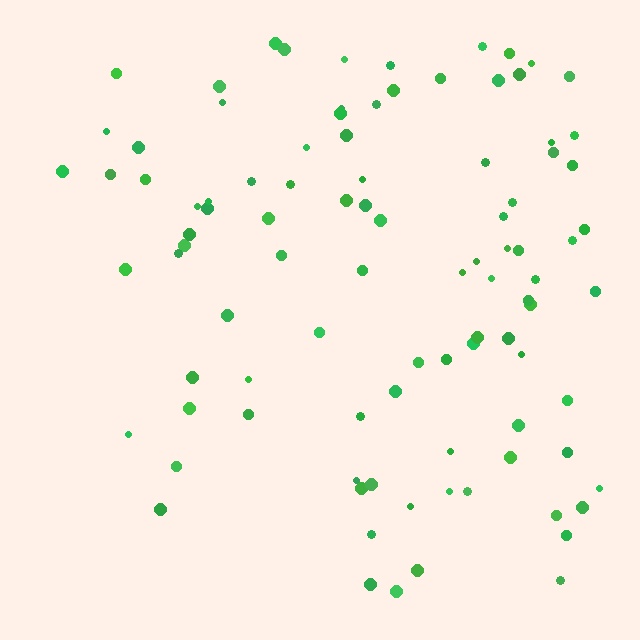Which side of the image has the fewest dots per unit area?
The left.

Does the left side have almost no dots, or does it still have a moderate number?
Still a moderate number, just noticeably fewer than the right.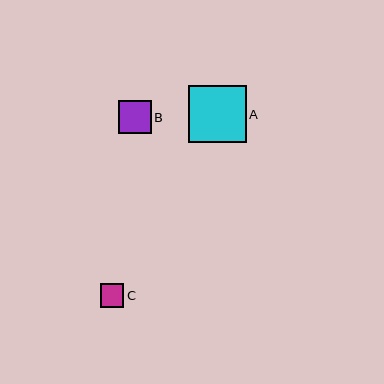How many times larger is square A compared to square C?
Square A is approximately 2.5 times the size of square C.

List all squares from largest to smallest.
From largest to smallest: A, B, C.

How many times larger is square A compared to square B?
Square A is approximately 1.8 times the size of square B.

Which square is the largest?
Square A is the largest with a size of approximately 57 pixels.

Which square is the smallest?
Square C is the smallest with a size of approximately 23 pixels.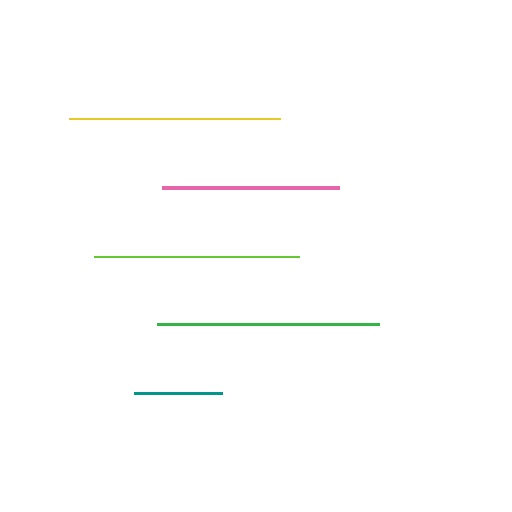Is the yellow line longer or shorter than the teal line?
The yellow line is longer than the teal line.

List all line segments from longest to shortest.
From longest to shortest: green, yellow, lime, pink, teal.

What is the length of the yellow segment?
The yellow segment is approximately 210 pixels long.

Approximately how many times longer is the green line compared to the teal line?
The green line is approximately 2.5 times the length of the teal line.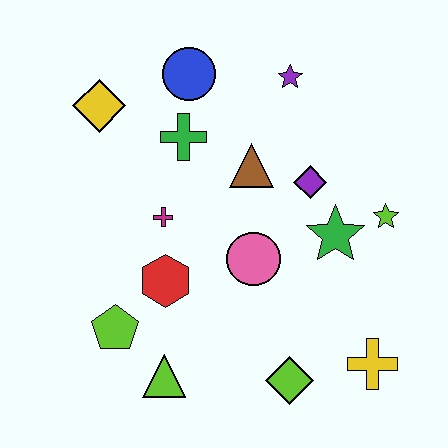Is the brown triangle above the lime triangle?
Yes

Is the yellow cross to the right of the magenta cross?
Yes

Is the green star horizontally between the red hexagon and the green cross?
No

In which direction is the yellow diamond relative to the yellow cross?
The yellow diamond is to the left of the yellow cross.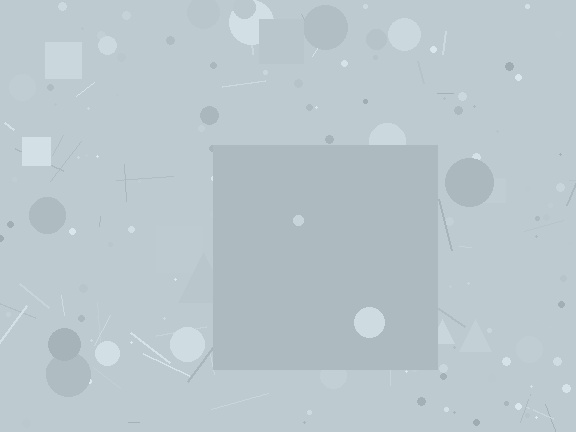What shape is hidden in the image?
A square is hidden in the image.